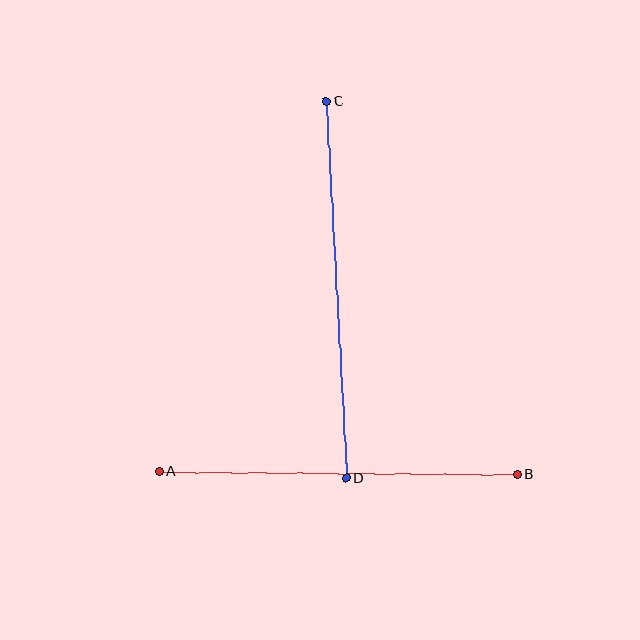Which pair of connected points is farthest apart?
Points C and D are farthest apart.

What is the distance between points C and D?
The distance is approximately 378 pixels.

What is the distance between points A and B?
The distance is approximately 358 pixels.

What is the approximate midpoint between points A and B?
The midpoint is at approximately (338, 473) pixels.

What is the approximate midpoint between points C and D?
The midpoint is at approximately (337, 290) pixels.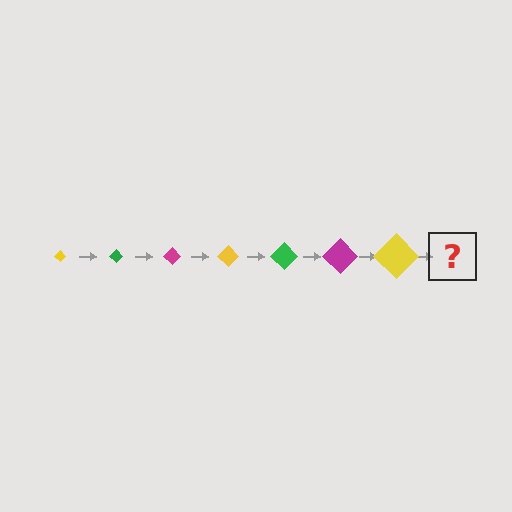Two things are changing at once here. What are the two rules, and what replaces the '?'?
The two rules are that the diamond grows larger each step and the color cycles through yellow, green, and magenta. The '?' should be a green diamond, larger than the previous one.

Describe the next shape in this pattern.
It should be a green diamond, larger than the previous one.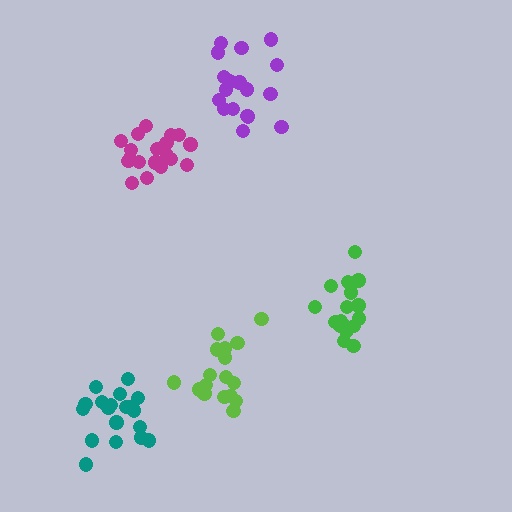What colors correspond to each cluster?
The clusters are colored: lime, green, magenta, purple, teal.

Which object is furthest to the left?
The teal cluster is leftmost.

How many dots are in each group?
Group 1: 17 dots, Group 2: 18 dots, Group 3: 19 dots, Group 4: 18 dots, Group 5: 19 dots (91 total).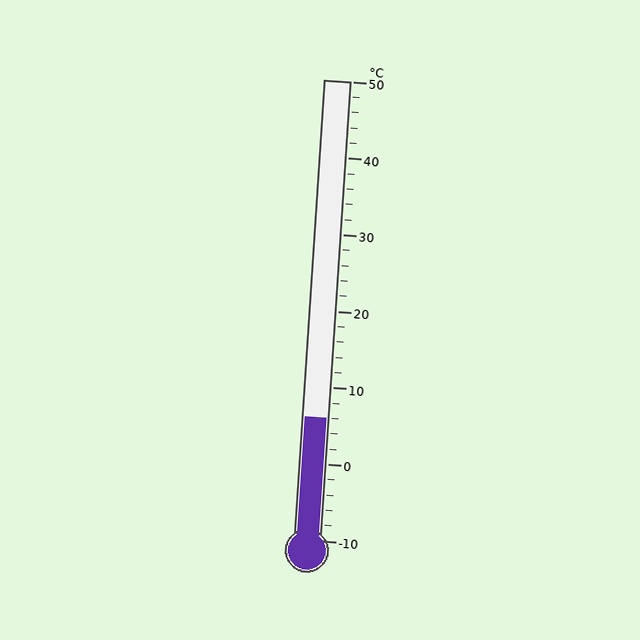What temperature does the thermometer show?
The thermometer shows approximately 6°C.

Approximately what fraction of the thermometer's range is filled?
The thermometer is filled to approximately 25% of its range.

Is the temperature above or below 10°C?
The temperature is below 10°C.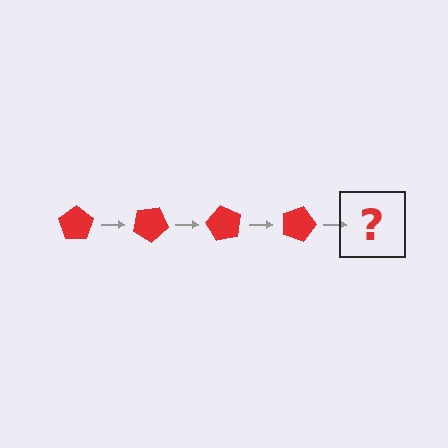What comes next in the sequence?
The next element should be a red pentagon rotated 120 degrees.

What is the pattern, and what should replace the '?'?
The pattern is that the pentagon rotates 30 degrees each step. The '?' should be a red pentagon rotated 120 degrees.